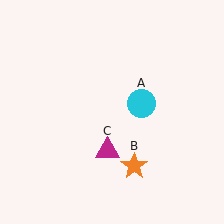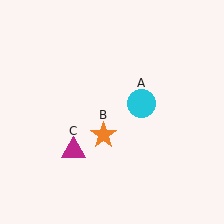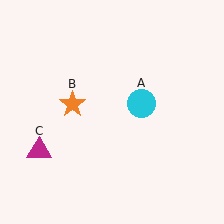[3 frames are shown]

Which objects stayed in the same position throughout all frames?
Cyan circle (object A) remained stationary.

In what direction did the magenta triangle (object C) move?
The magenta triangle (object C) moved left.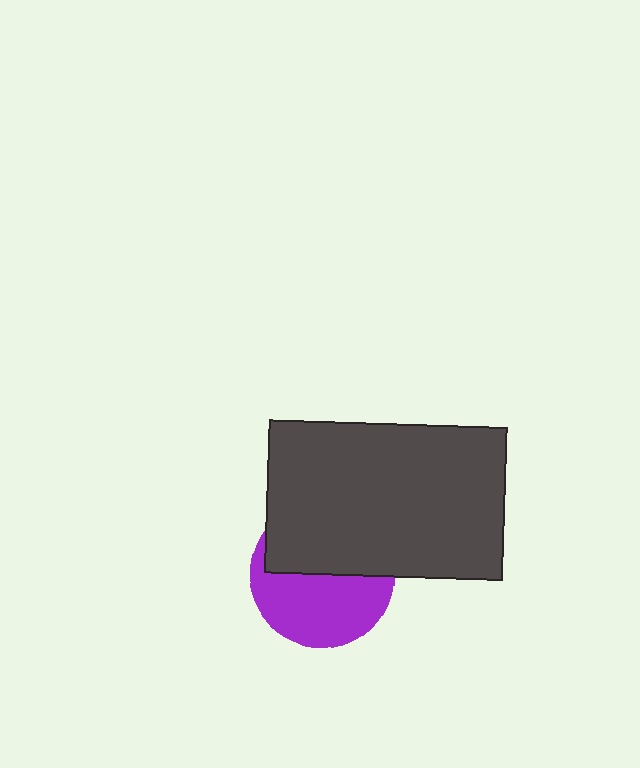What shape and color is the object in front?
The object in front is a dark gray rectangle.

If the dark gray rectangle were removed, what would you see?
You would see the complete purple circle.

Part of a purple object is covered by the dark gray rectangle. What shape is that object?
It is a circle.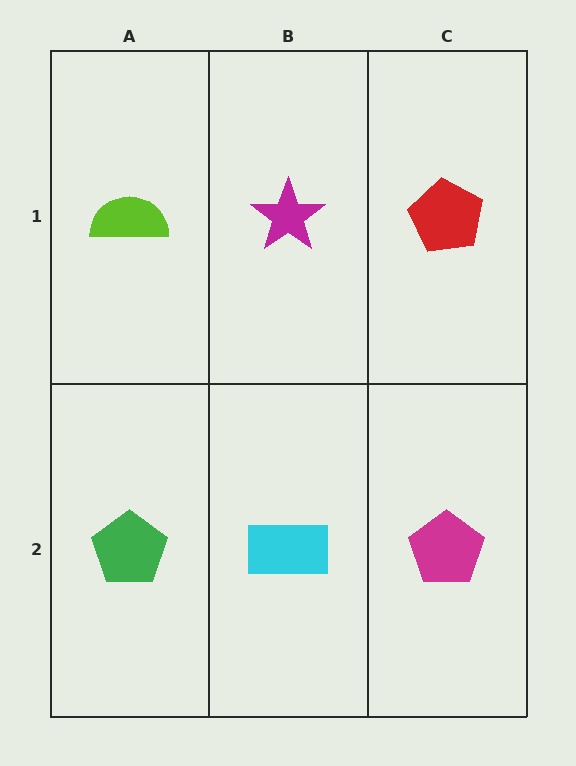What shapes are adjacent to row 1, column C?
A magenta pentagon (row 2, column C), a magenta star (row 1, column B).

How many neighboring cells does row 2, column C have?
2.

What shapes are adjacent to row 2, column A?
A lime semicircle (row 1, column A), a cyan rectangle (row 2, column B).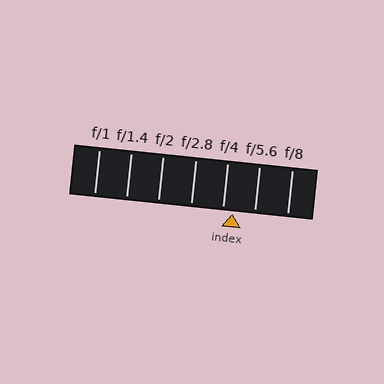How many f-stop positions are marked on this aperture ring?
There are 7 f-stop positions marked.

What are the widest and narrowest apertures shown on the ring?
The widest aperture shown is f/1 and the narrowest is f/8.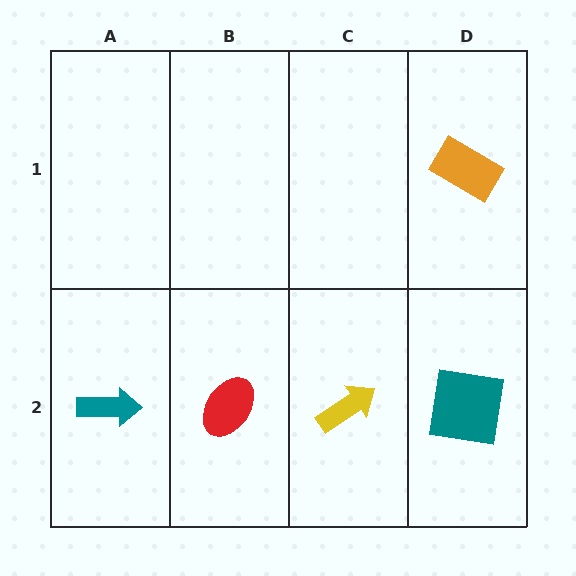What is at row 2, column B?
A red ellipse.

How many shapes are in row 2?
4 shapes.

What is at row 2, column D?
A teal square.